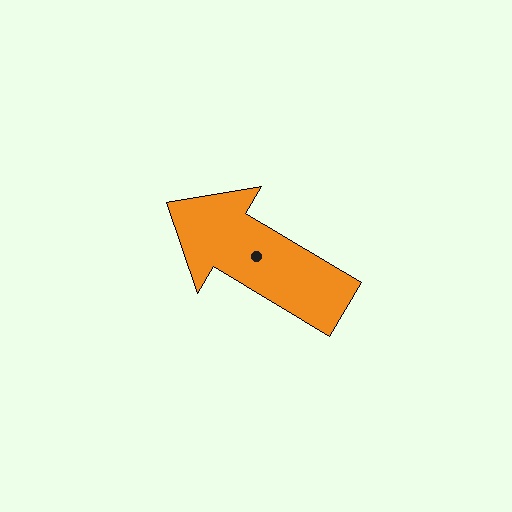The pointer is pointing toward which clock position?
Roughly 10 o'clock.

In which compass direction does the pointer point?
Northwest.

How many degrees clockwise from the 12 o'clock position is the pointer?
Approximately 301 degrees.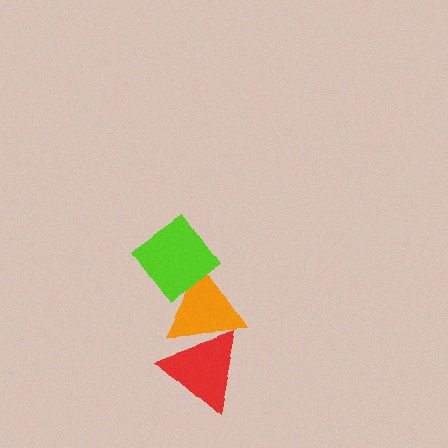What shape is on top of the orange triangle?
The lime diamond is on top of the orange triangle.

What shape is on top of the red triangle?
The orange triangle is on top of the red triangle.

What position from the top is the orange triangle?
The orange triangle is 2nd from the top.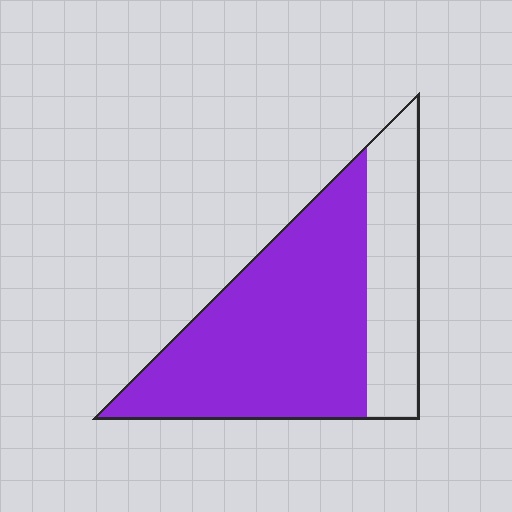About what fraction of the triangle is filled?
About two thirds (2/3).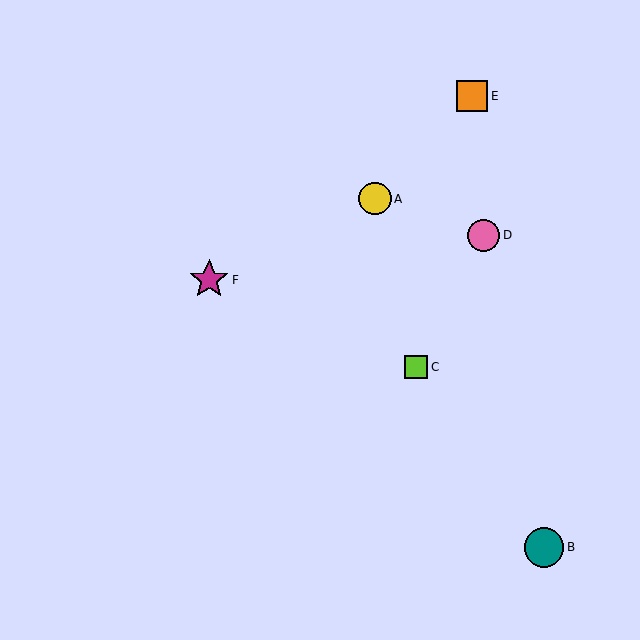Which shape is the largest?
The teal circle (labeled B) is the largest.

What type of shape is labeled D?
Shape D is a pink circle.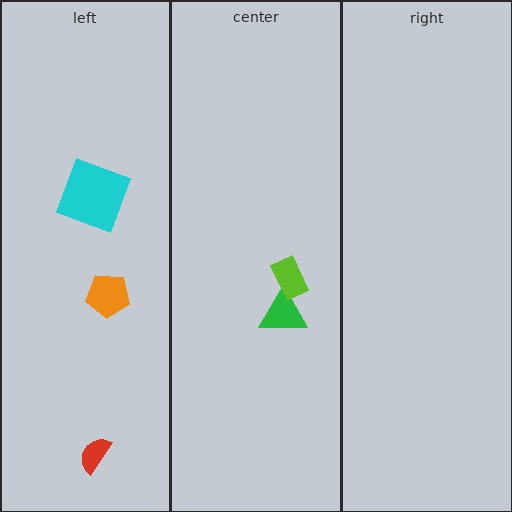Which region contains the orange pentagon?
The left region.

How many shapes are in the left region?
3.